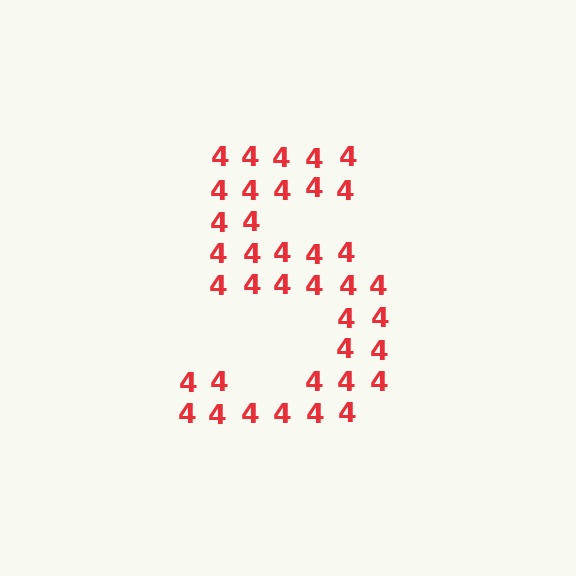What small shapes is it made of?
It is made of small digit 4's.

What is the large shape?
The large shape is the digit 5.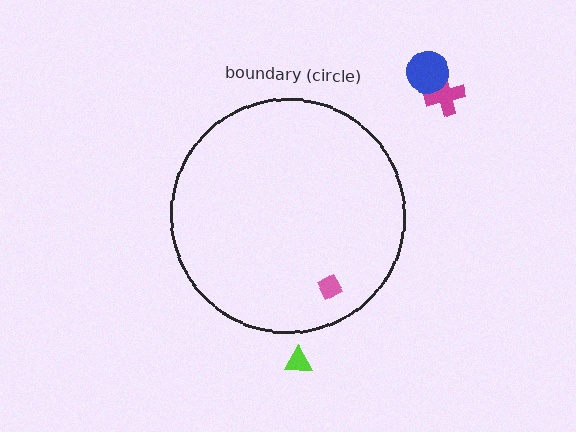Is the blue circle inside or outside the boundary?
Outside.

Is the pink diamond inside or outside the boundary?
Inside.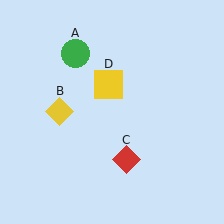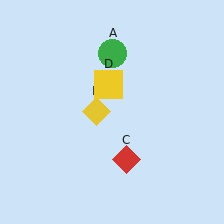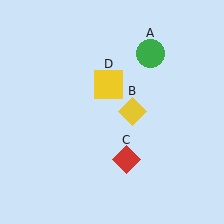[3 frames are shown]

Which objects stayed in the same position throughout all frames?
Red diamond (object C) and yellow square (object D) remained stationary.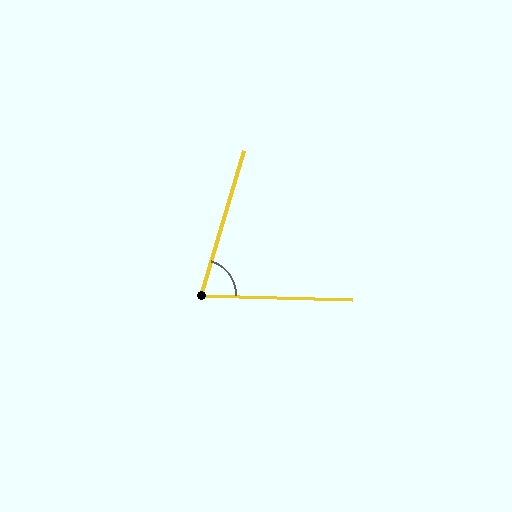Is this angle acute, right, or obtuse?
It is acute.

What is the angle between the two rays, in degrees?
Approximately 75 degrees.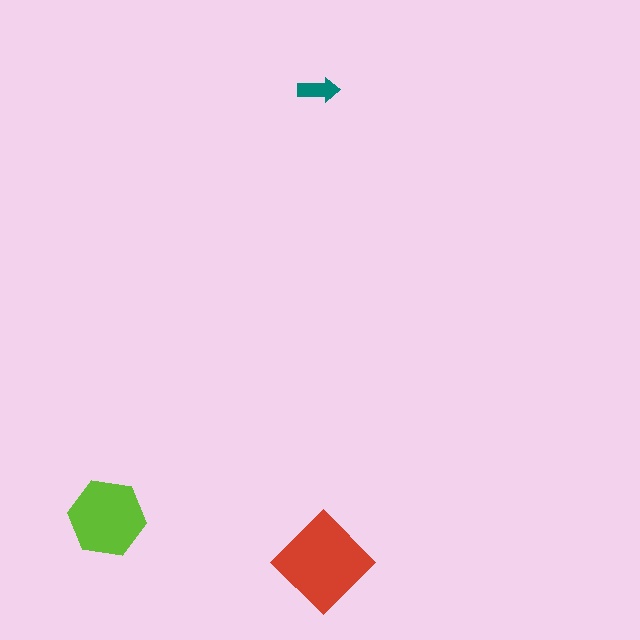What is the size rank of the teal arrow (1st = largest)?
3rd.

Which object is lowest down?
The red diamond is bottommost.